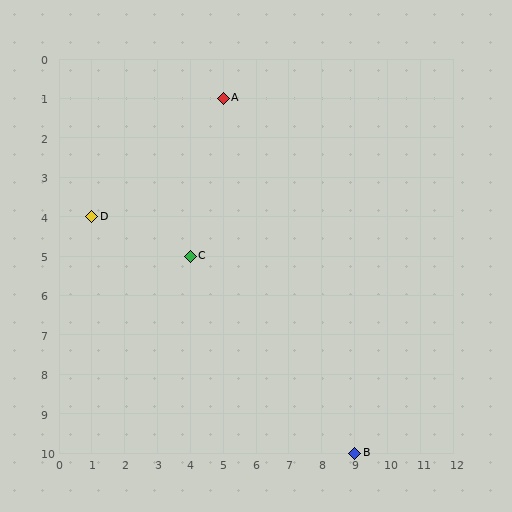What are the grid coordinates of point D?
Point D is at grid coordinates (1, 4).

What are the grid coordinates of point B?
Point B is at grid coordinates (9, 10).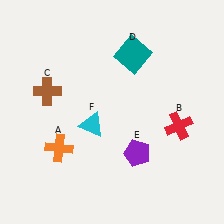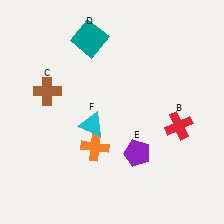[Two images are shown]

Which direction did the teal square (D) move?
The teal square (D) moved left.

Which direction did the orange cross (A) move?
The orange cross (A) moved right.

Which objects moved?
The objects that moved are: the orange cross (A), the teal square (D).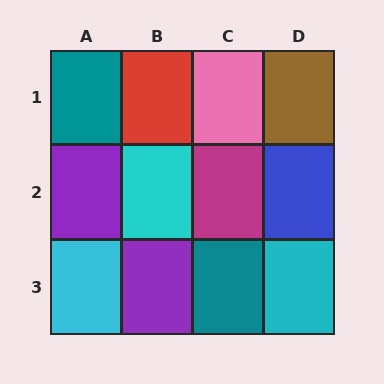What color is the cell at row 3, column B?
Purple.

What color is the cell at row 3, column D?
Cyan.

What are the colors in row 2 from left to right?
Purple, cyan, magenta, blue.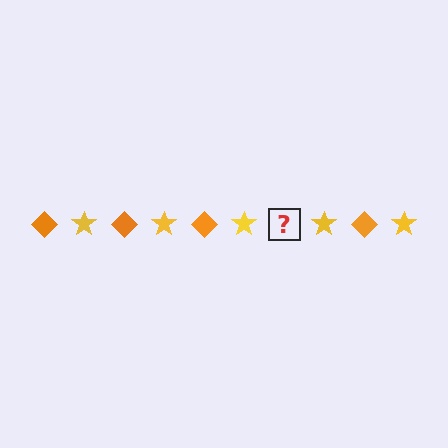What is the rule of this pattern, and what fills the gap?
The rule is that the pattern alternates between orange diamond and yellow star. The gap should be filled with an orange diamond.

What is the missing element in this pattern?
The missing element is an orange diamond.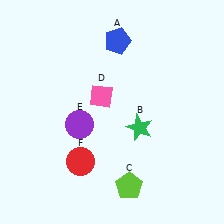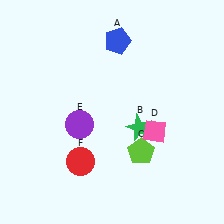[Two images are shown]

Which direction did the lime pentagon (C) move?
The lime pentagon (C) moved up.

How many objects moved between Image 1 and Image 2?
2 objects moved between the two images.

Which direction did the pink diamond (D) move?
The pink diamond (D) moved right.